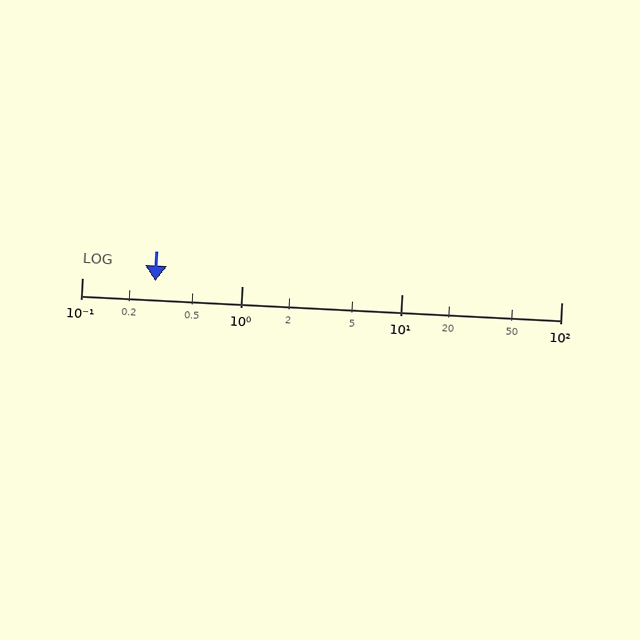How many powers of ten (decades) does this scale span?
The scale spans 3 decades, from 0.1 to 100.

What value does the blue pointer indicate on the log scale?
The pointer indicates approximately 0.29.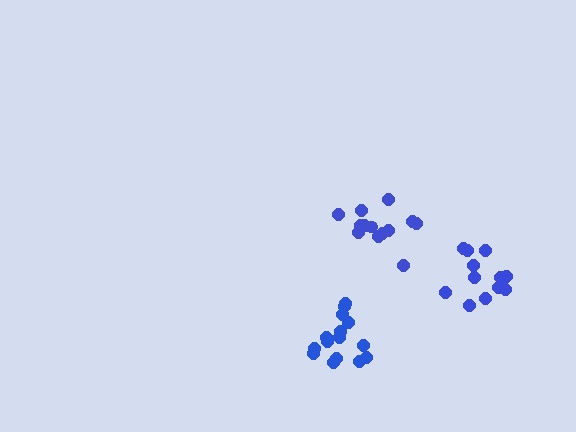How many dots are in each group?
Group 1: 13 dots, Group 2: 15 dots, Group 3: 12 dots (40 total).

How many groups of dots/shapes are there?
There are 3 groups.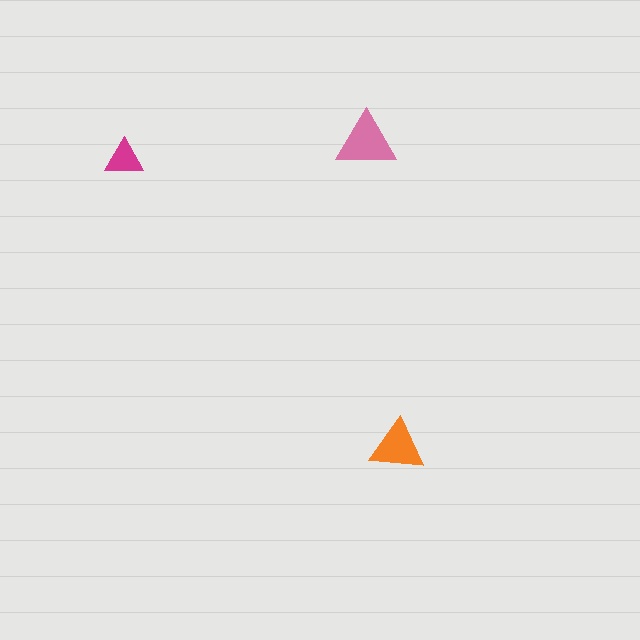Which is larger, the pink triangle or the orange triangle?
The pink one.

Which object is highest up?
The pink triangle is topmost.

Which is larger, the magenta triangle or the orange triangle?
The orange one.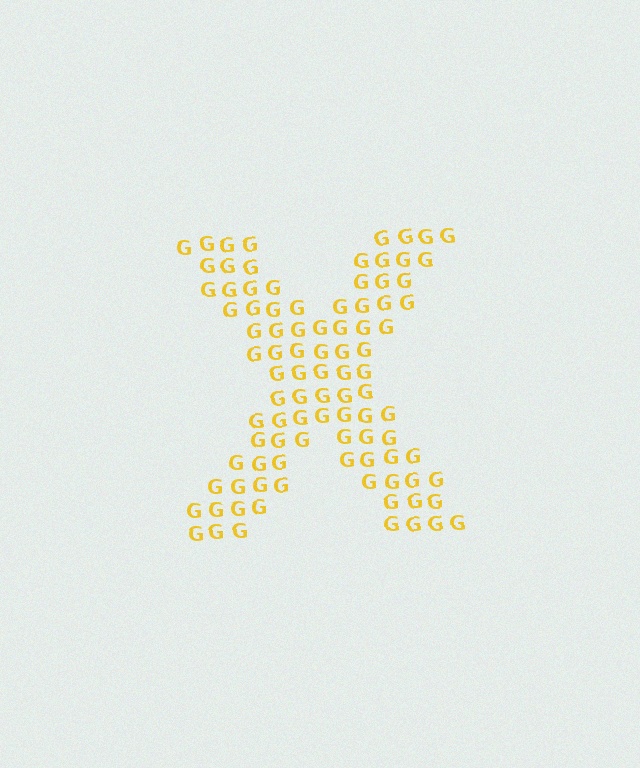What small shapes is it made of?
It is made of small letter G's.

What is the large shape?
The large shape is the letter X.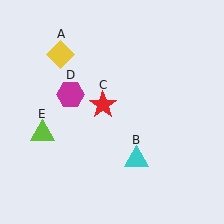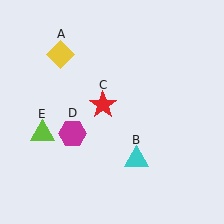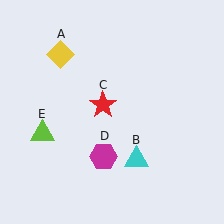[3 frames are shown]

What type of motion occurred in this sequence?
The magenta hexagon (object D) rotated counterclockwise around the center of the scene.